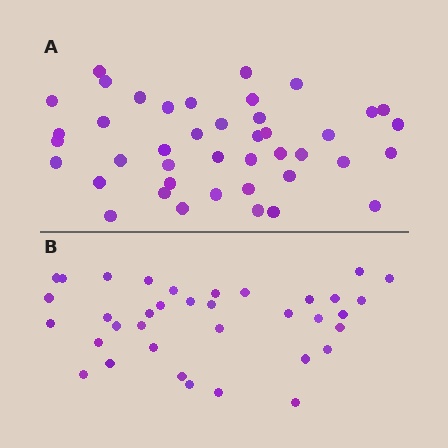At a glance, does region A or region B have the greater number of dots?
Region A (the top region) has more dots.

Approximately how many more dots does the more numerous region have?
Region A has about 6 more dots than region B.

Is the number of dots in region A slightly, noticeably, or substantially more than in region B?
Region A has only slightly more — the two regions are fairly close. The ratio is roughly 1.2 to 1.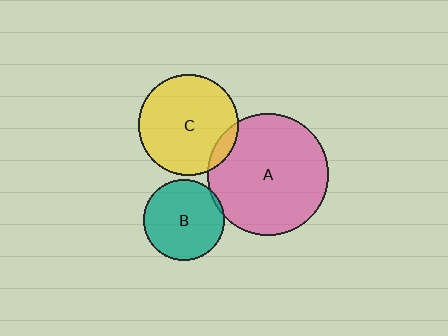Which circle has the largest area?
Circle A (pink).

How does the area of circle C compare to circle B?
Approximately 1.5 times.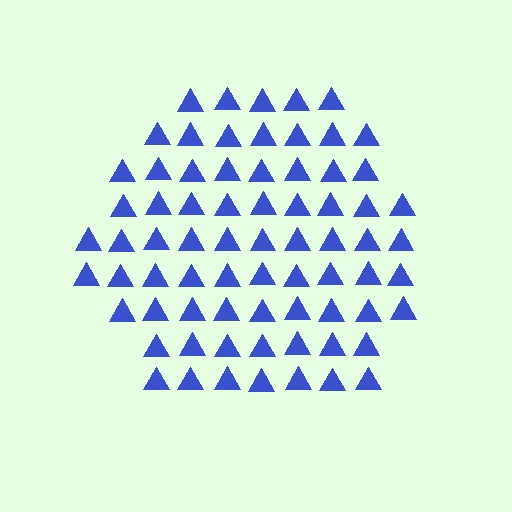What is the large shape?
The large shape is a hexagon.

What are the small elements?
The small elements are triangles.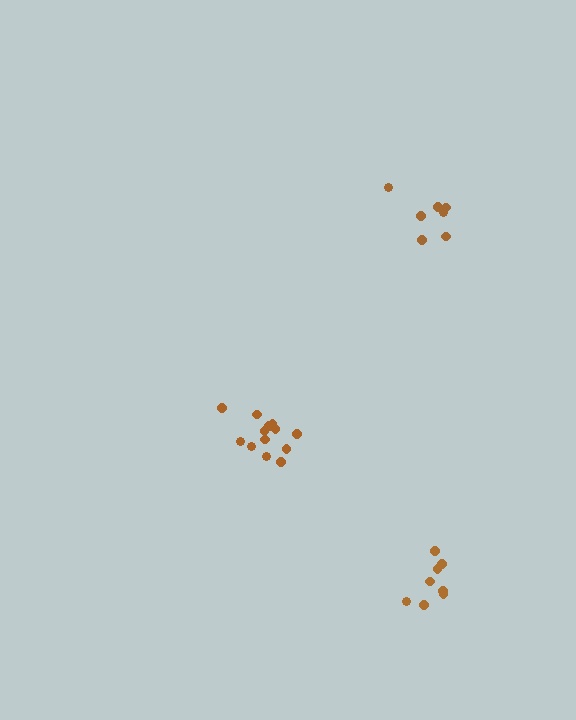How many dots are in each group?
Group 1: 13 dots, Group 2: 8 dots, Group 3: 7 dots (28 total).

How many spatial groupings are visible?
There are 3 spatial groupings.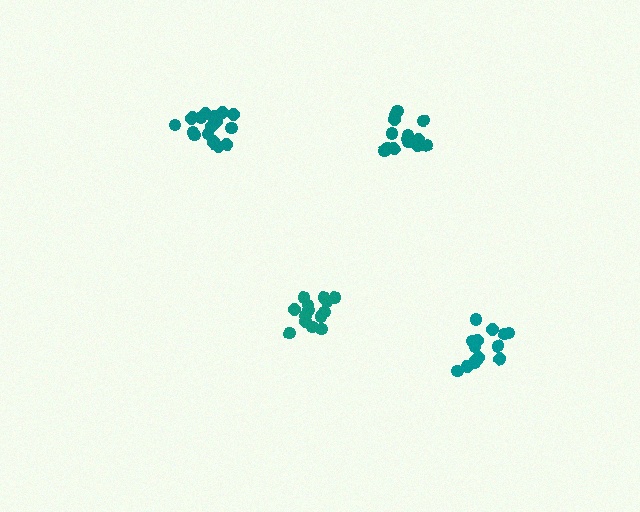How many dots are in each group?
Group 1: 14 dots, Group 2: 18 dots, Group 3: 16 dots, Group 4: 14 dots (62 total).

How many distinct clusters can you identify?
There are 4 distinct clusters.